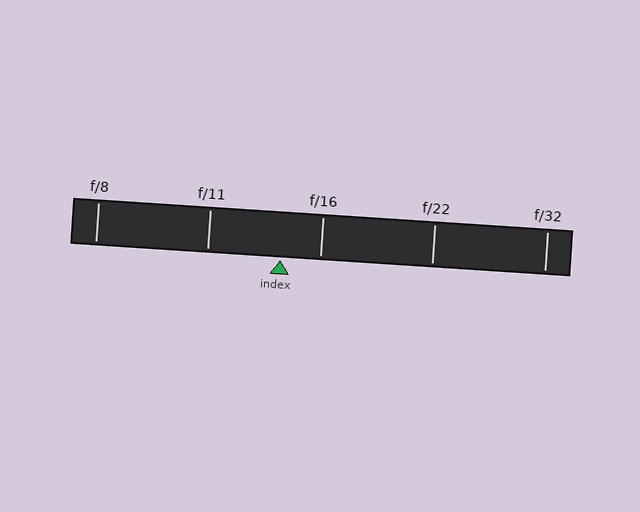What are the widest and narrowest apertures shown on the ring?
The widest aperture shown is f/8 and the narrowest is f/32.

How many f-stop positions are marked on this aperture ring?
There are 5 f-stop positions marked.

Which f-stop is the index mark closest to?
The index mark is closest to f/16.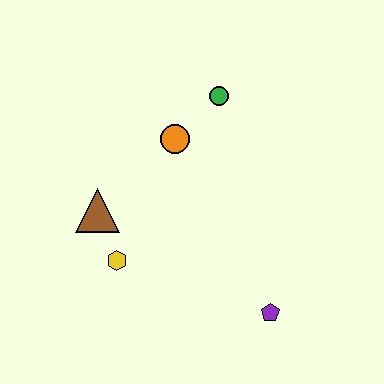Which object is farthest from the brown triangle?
The purple pentagon is farthest from the brown triangle.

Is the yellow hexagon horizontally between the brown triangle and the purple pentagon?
Yes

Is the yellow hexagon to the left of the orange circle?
Yes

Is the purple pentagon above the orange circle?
No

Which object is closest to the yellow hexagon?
The brown triangle is closest to the yellow hexagon.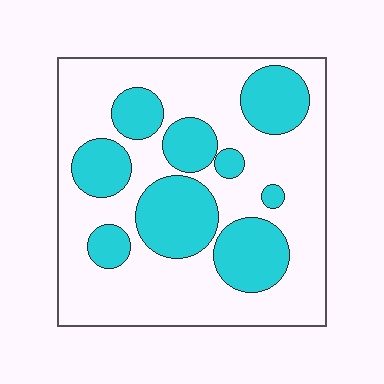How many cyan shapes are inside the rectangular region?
9.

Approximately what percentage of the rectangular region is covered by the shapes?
Approximately 35%.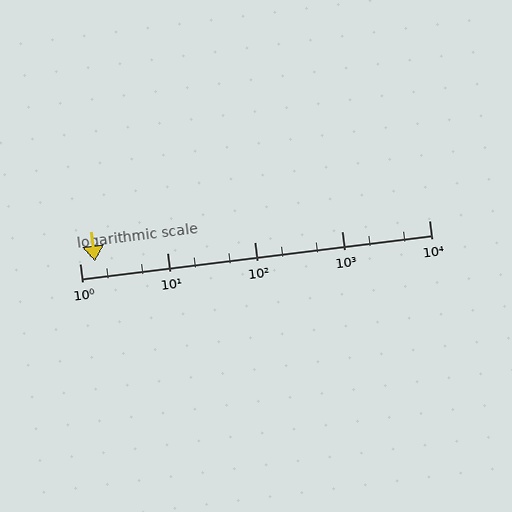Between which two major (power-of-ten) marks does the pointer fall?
The pointer is between 1 and 10.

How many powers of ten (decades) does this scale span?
The scale spans 4 decades, from 1 to 10000.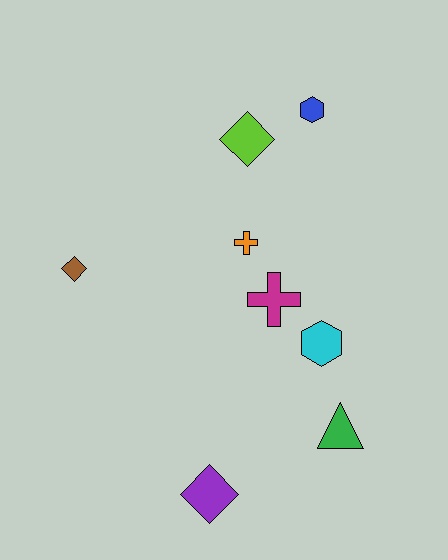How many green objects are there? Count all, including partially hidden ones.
There is 1 green object.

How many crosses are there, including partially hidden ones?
There are 2 crosses.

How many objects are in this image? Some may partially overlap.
There are 8 objects.